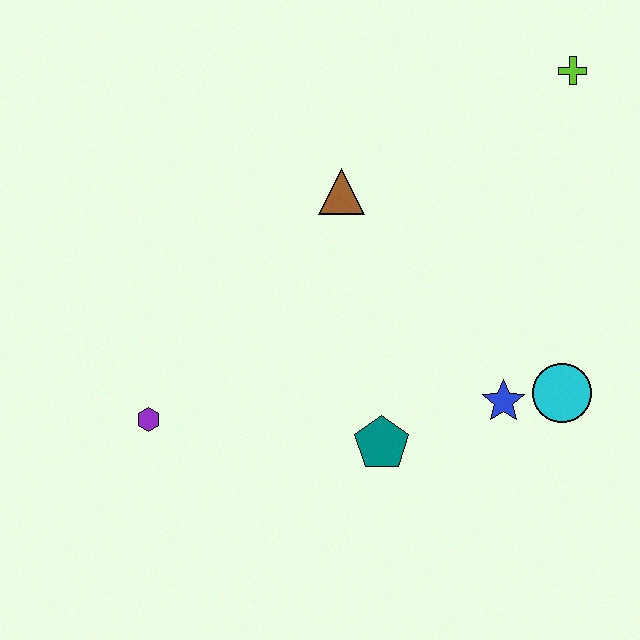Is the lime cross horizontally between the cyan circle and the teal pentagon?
No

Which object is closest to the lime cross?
The brown triangle is closest to the lime cross.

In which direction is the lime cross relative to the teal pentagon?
The lime cross is above the teal pentagon.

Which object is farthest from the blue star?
The purple hexagon is farthest from the blue star.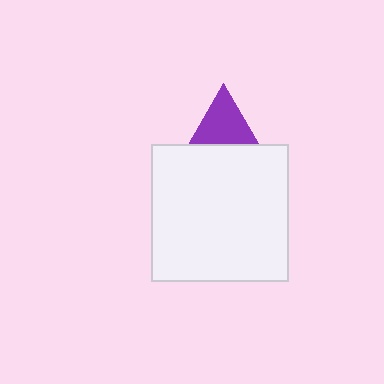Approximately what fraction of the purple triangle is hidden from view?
Roughly 66% of the purple triangle is hidden behind the white square.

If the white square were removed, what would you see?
You would see the complete purple triangle.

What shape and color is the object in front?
The object in front is a white square.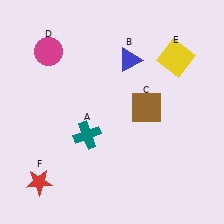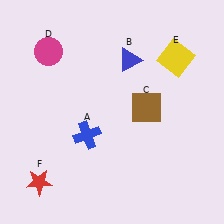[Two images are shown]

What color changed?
The cross (A) changed from teal in Image 1 to blue in Image 2.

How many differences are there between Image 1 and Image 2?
There is 1 difference between the two images.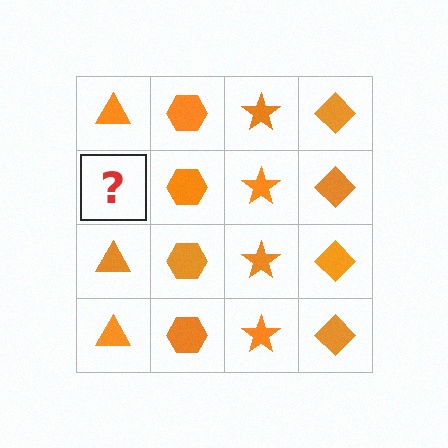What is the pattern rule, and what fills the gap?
The rule is that each column has a consistent shape. The gap should be filled with an orange triangle.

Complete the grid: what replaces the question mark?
The question mark should be replaced with an orange triangle.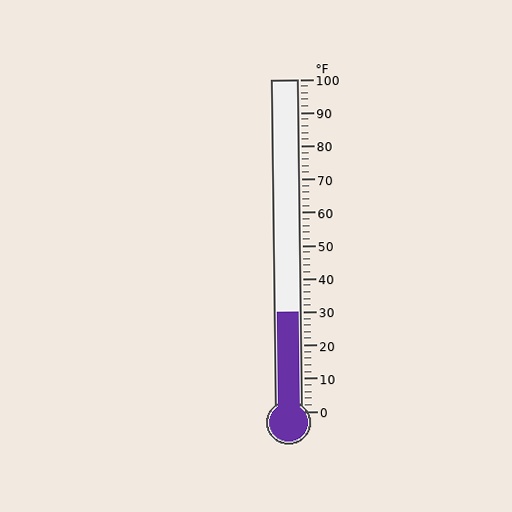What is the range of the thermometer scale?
The thermometer scale ranges from 0°F to 100°F.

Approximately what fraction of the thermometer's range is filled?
The thermometer is filled to approximately 30% of its range.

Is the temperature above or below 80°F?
The temperature is below 80°F.